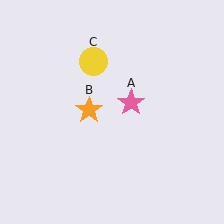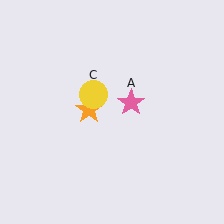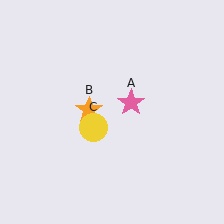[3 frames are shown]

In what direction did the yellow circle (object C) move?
The yellow circle (object C) moved down.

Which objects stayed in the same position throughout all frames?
Pink star (object A) and orange star (object B) remained stationary.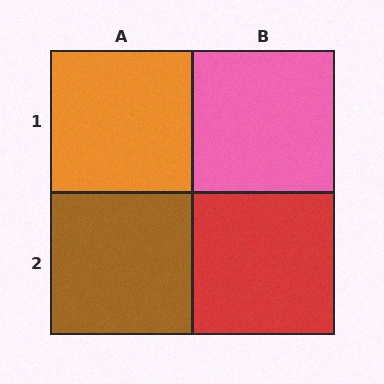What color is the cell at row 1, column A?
Orange.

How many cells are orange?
1 cell is orange.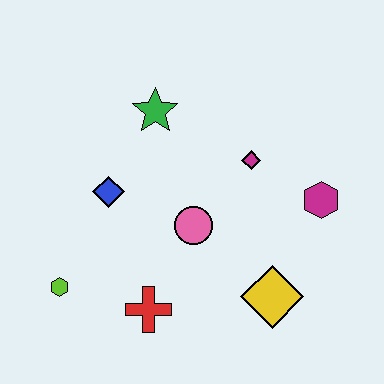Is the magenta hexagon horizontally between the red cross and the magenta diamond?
No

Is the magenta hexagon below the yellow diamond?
No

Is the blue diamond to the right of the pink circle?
No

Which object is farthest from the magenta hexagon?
The lime hexagon is farthest from the magenta hexagon.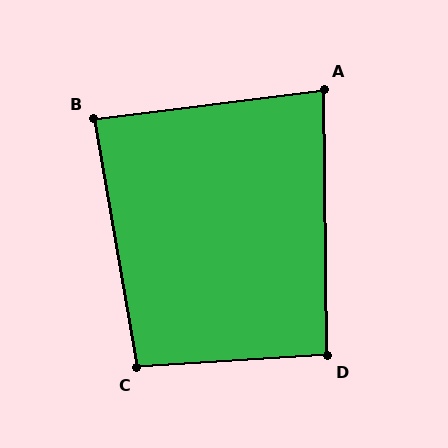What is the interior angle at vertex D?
Approximately 93 degrees (approximately right).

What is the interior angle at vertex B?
Approximately 87 degrees (approximately right).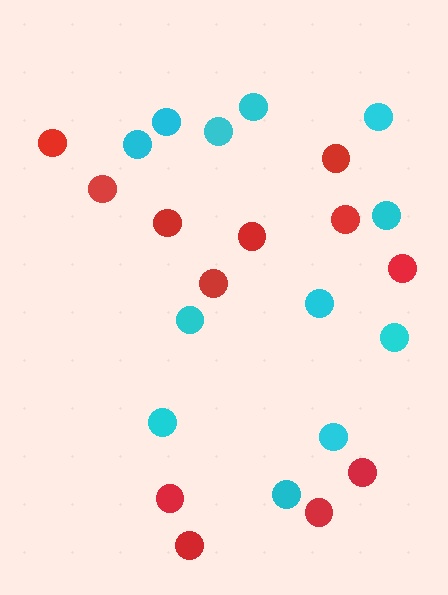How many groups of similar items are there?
There are 2 groups: one group of cyan circles (12) and one group of red circles (12).